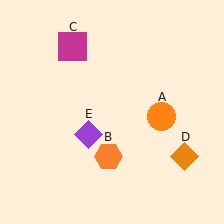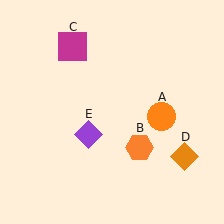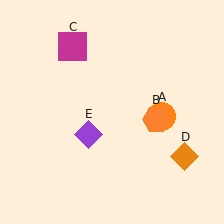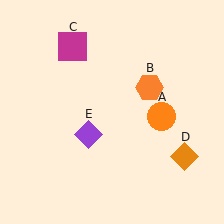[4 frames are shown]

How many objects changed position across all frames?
1 object changed position: orange hexagon (object B).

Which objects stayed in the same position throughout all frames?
Orange circle (object A) and magenta square (object C) and orange diamond (object D) and purple diamond (object E) remained stationary.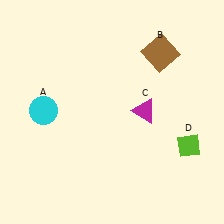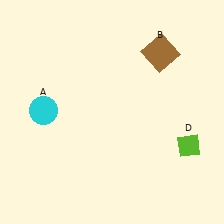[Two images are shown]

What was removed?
The magenta triangle (C) was removed in Image 2.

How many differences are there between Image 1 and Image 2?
There is 1 difference between the two images.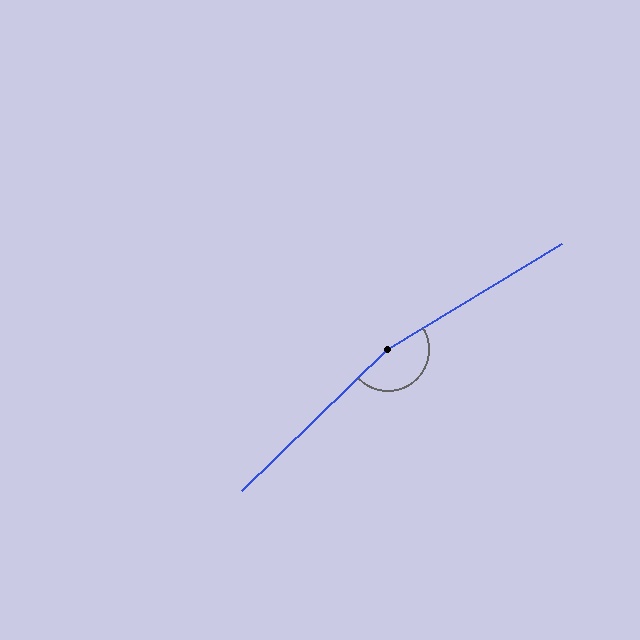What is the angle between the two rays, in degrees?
Approximately 167 degrees.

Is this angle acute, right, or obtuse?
It is obtuse.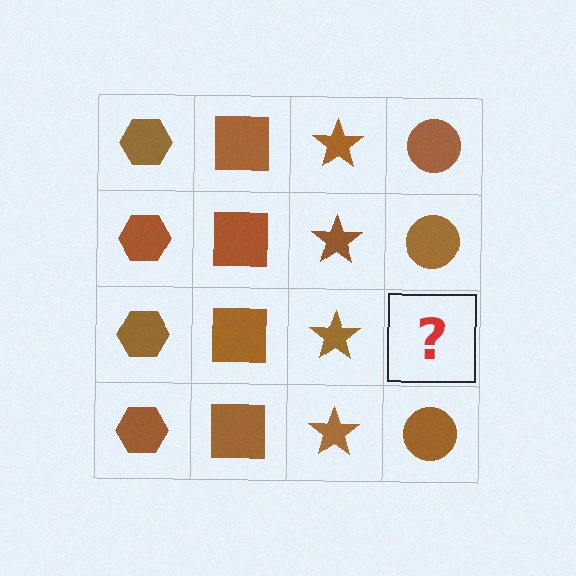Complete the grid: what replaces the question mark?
The question mark should be replaced with a brown circle.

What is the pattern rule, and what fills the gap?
The rule is that each column has a consistent shape. The gap should be filled with a brown circle.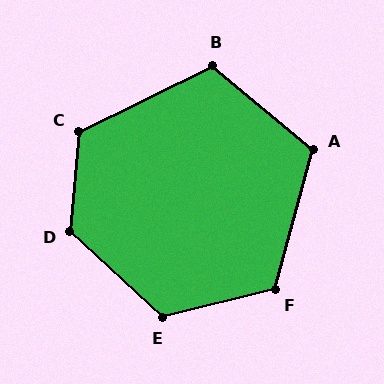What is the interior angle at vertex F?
Approximately 119 degrees (obtuse).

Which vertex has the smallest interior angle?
B, at approximately 114 degrees.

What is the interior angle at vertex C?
Approximately 122 degrees (obtuse).